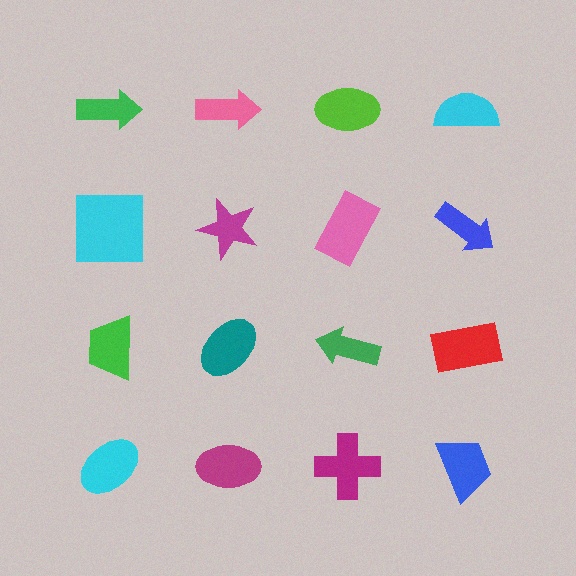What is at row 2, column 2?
A magenta star.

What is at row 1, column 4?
A cyan semicircle.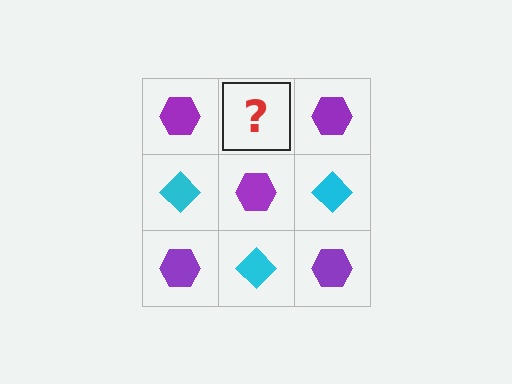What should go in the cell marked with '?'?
The missing cell should contain a cyan diamond.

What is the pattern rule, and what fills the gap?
The rule is that it alternates purple hexagon and cyan diamond in a checkerboard pattern. The gap should be filled with a cyan diamond.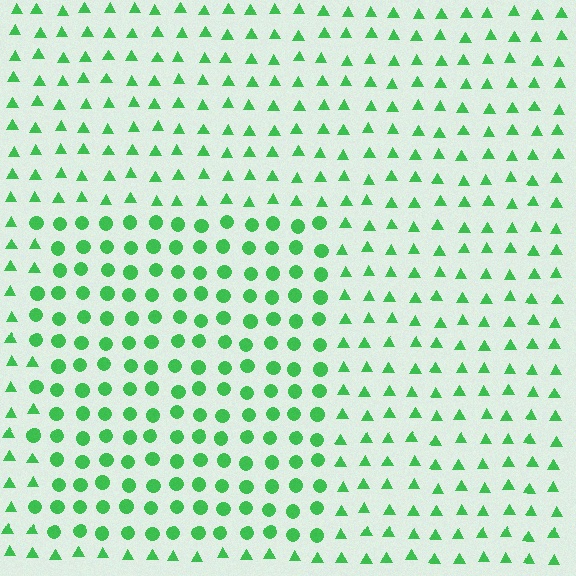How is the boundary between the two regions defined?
The boundary is defined by a change in element shape: circles inside vs. triangles outside. All elements share the same color and spacing.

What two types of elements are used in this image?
The image uses circles inside the rectangle region and triangles outside it.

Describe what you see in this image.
The image is filled with small green elements arranged in a uniform grid. A rectangle-shaped region contains circles, while the surrounding area contains triangles. The boundary is defined purely by the change in element shape.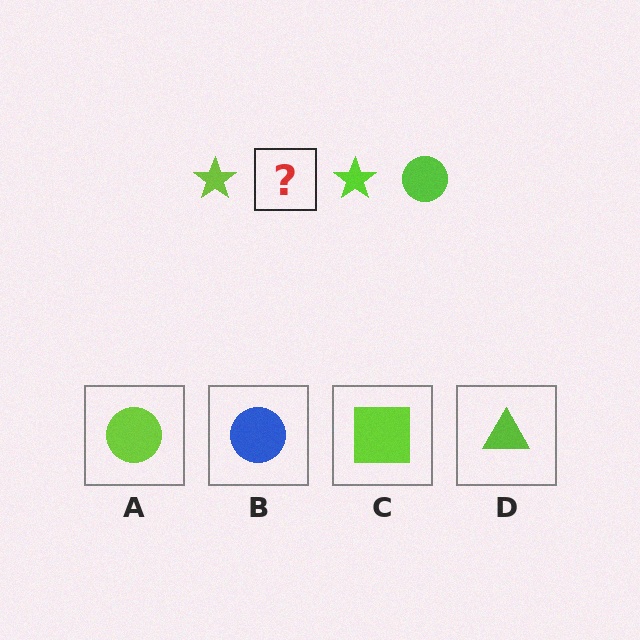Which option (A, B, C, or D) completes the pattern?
A.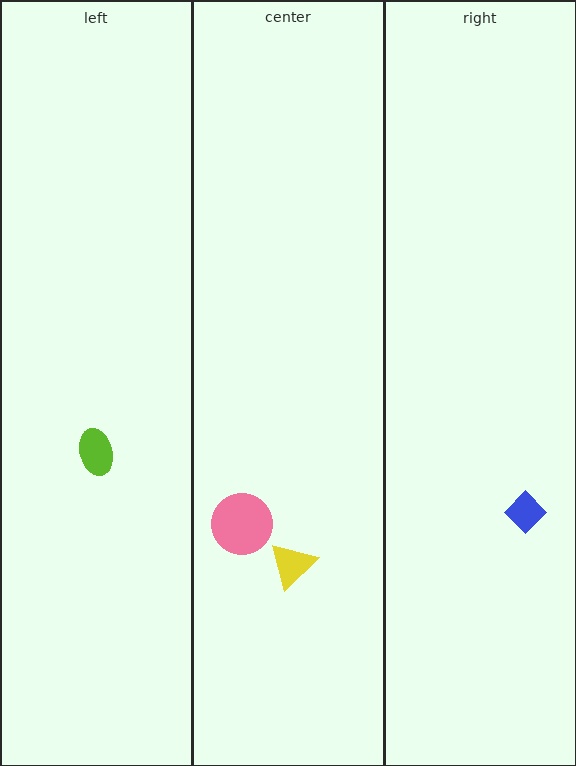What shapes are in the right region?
The blue diamond.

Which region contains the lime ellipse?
The left region.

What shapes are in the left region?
The lime ellipse.